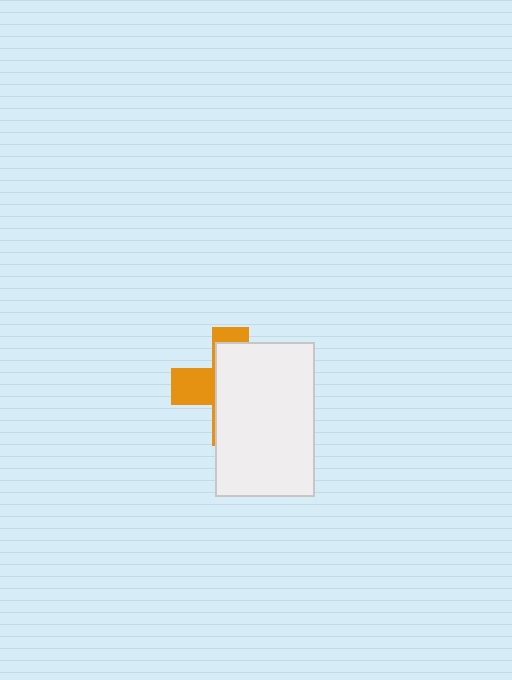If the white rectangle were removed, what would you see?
You would see the complete orange cross.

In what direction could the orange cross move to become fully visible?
The orange cross could move left. That would shift it out from behind the white rectangle entirely.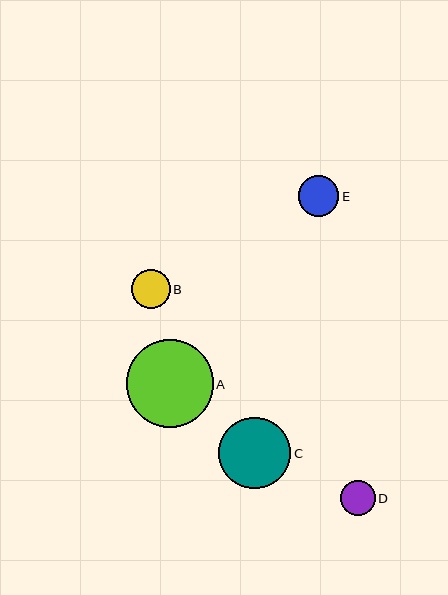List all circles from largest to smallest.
From largest to smallest: A, C, E, B, D.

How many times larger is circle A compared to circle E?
Circle A is approximately 2.1 times the size of circle E.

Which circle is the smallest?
Circle D is the smallest with a size of approximately 35 pixels.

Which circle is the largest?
Circle A is the largest with a size of approximately 87 pixels.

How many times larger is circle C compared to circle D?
Circle C is approximately 2.1 times the size of circle D.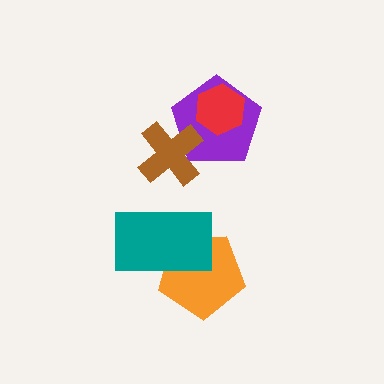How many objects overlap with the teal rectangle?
1 object overlaps with the teal rectangle.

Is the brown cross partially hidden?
No, no other shape covers it.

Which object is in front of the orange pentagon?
The teal rectangle is in front of the orange pentagon.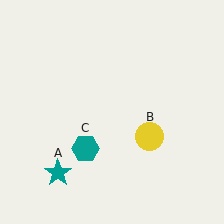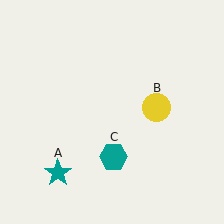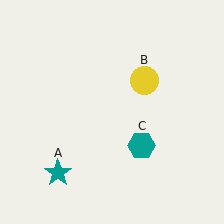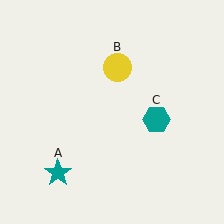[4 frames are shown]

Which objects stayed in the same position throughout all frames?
Teal star (object A) remained stationary.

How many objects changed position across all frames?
2 objects changed position: yellow circle (object B), teal hexagon (object C).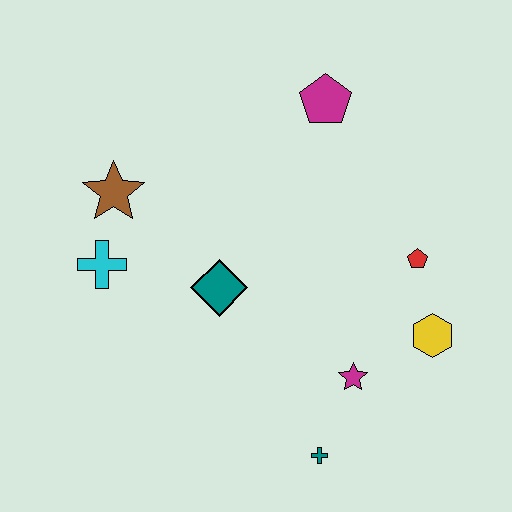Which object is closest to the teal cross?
The magenta star is closest to the teal cross.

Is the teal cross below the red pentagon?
Yes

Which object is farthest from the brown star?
The yellow hexagon is farthest from the brown star.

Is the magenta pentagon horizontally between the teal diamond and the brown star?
No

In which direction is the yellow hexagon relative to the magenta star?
The yellow hexagon is to the right of the magenta star.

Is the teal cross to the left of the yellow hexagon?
Yes